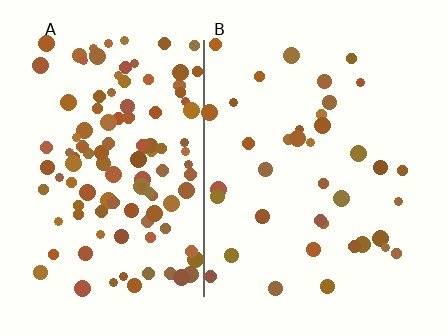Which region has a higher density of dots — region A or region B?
A (the left).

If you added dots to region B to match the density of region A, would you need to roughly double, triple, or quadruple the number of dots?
Approximately triple.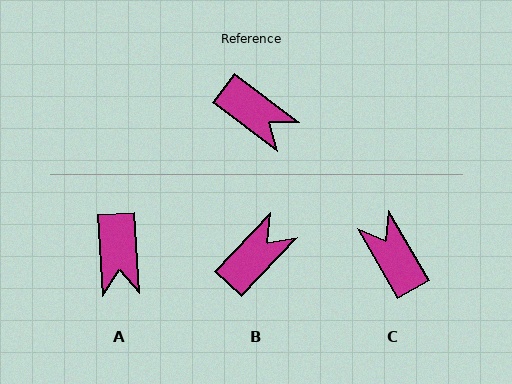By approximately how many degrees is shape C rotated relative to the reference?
Approximately 156 degrees counter-clockwise.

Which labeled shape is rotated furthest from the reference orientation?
C, about 156 degrees away.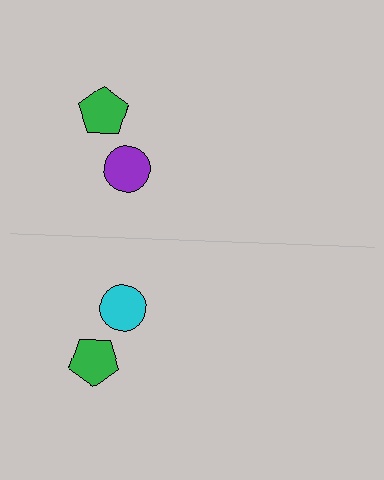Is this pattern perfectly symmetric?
No, the pattern is not perfectly symmetric. The cyan circle on the bottom side breaks the symmetry — its mirror counterpart is purple.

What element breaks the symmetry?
The cyan circle on the bottom side breaks the symmetry — its mirror counterpart is purple.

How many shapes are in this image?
There are 4 shapes in this image.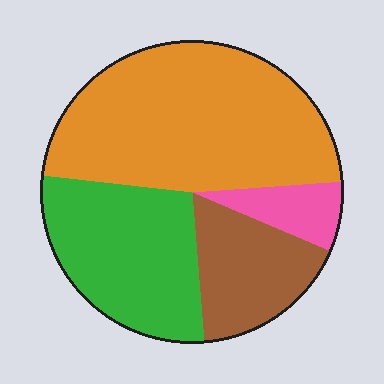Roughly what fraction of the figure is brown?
Brown takes up between a sixth and a third of the figure.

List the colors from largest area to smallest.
From largest to smallest: orange, green, brown, pink.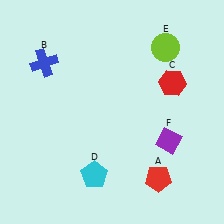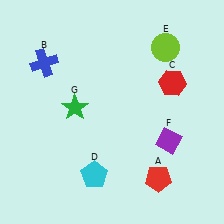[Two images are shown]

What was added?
A green star (G) was added in Image 2.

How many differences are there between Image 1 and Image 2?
There is 1 difference between the two images.